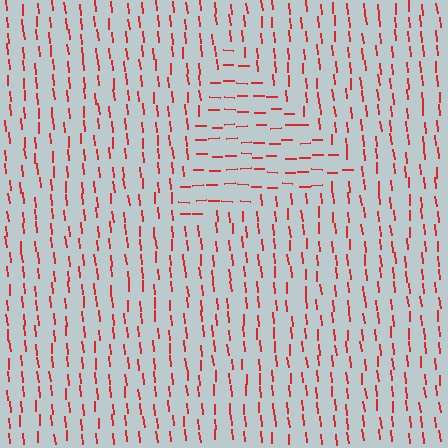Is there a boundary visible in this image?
Yes, there is a texture boundary formed by a change in line orientation.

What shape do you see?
I see a triangle.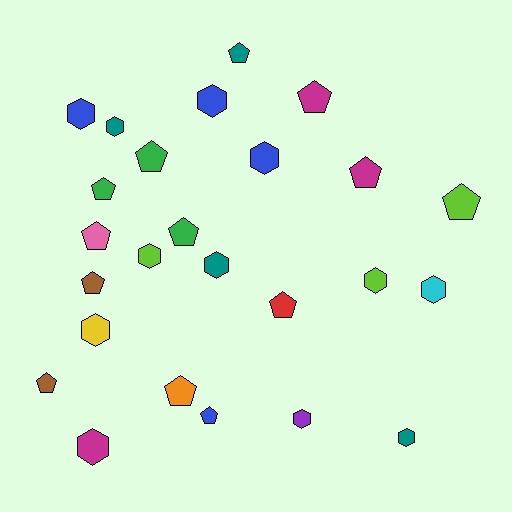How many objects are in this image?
There are 25 objects.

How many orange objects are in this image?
There is 1 orange object.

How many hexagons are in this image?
There are 12 hexagons.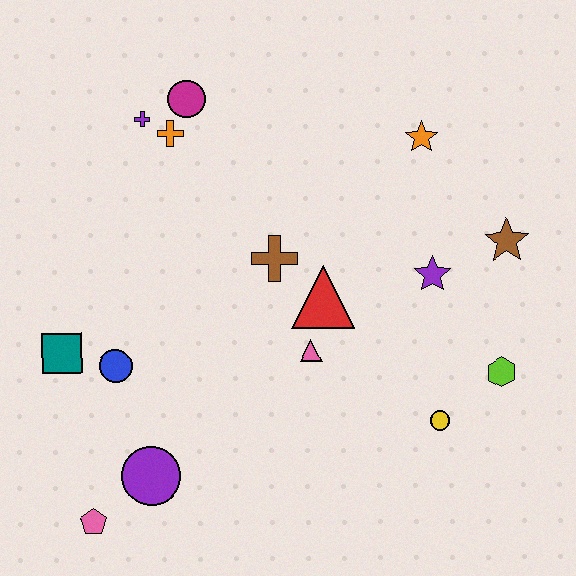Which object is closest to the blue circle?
The teal square is closest to the blue circle.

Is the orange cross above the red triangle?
Yes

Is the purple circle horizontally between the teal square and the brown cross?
Yes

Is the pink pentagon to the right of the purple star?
No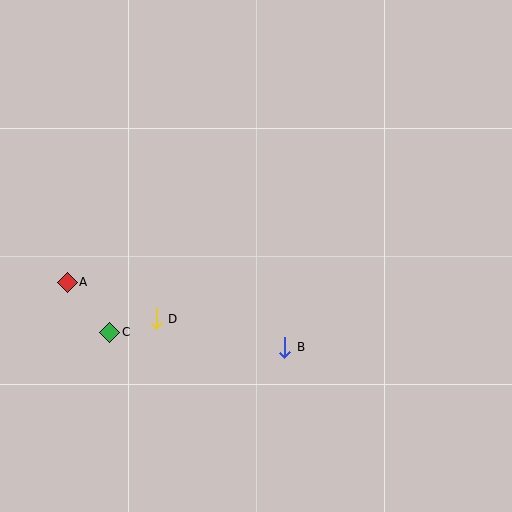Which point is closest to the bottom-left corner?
Point C is closest to the bottom-left corner.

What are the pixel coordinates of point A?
Point A is at (67, 282).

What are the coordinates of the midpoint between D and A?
The midpoint between D and A is at (112, 300).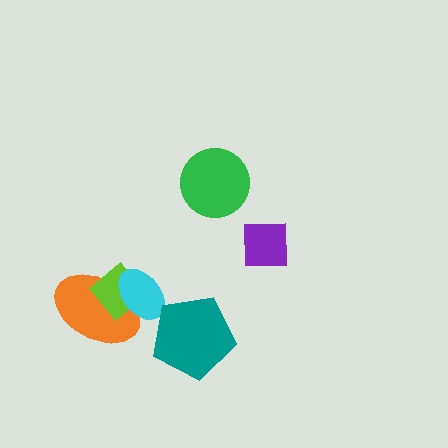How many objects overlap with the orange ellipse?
2 objects overlap with the orange ellipse.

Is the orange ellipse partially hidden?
Yes, it is partially covered by another shape.